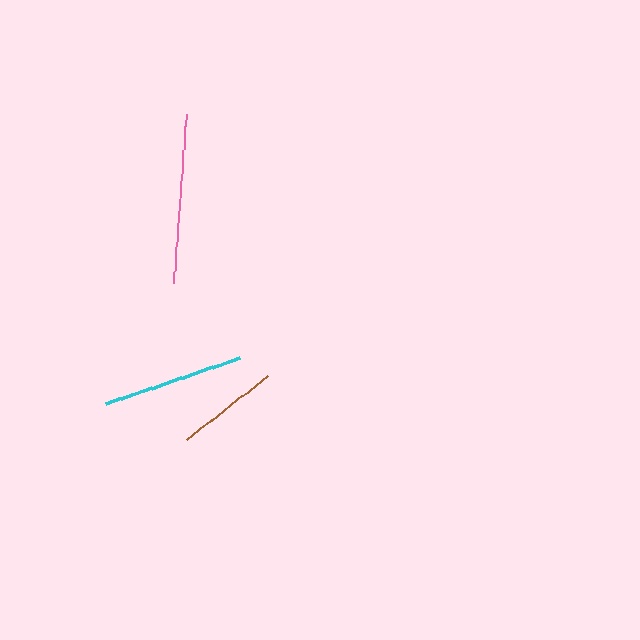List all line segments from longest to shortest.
From longest to shortest: pink, cyan, brown.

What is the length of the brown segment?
The brown segment is approximately 103 pixels long.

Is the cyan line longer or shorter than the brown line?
The cyan line is longer than the brown line.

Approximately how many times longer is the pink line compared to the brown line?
The pink line is approximately 1.7 times the length of the brown line.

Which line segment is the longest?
The pink line is the longest at approximately 170 pixels.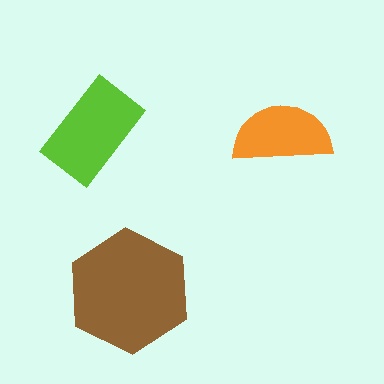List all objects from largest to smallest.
The brown hexagon, the lime rectangle, the orange semicircle.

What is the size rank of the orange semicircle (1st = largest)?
3rd.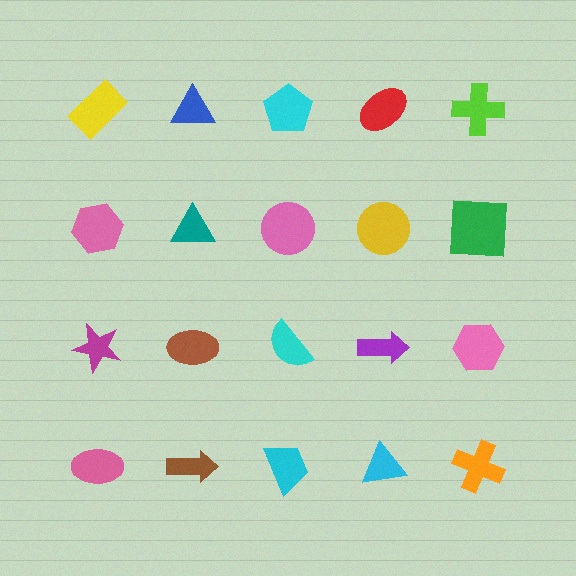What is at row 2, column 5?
A green square.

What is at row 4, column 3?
A cyan trapezoid.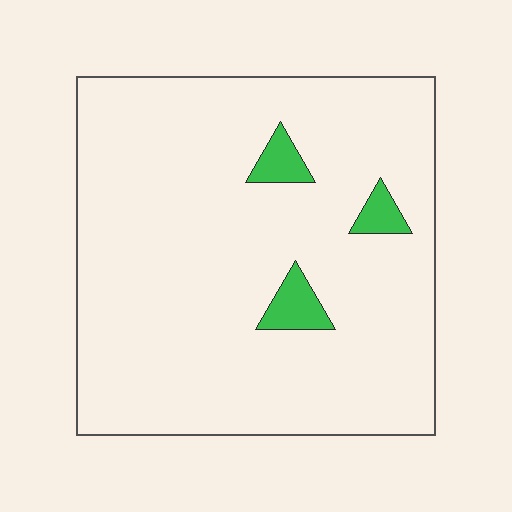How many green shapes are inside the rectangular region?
3.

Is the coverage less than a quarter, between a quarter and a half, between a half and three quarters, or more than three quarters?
Less than a quarter.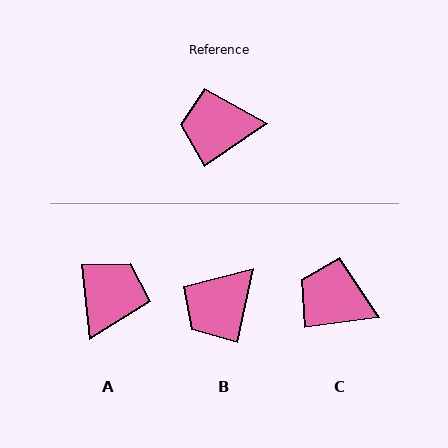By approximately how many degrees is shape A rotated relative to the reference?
Approximately 119 degrees clockwise.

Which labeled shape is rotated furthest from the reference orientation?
A, about 119 degrees away.